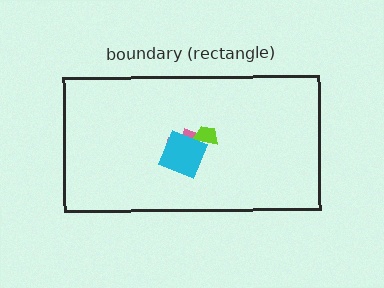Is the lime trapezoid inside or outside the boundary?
Inside.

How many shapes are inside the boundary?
3 inside, 0 outside.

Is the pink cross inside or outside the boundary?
Inside.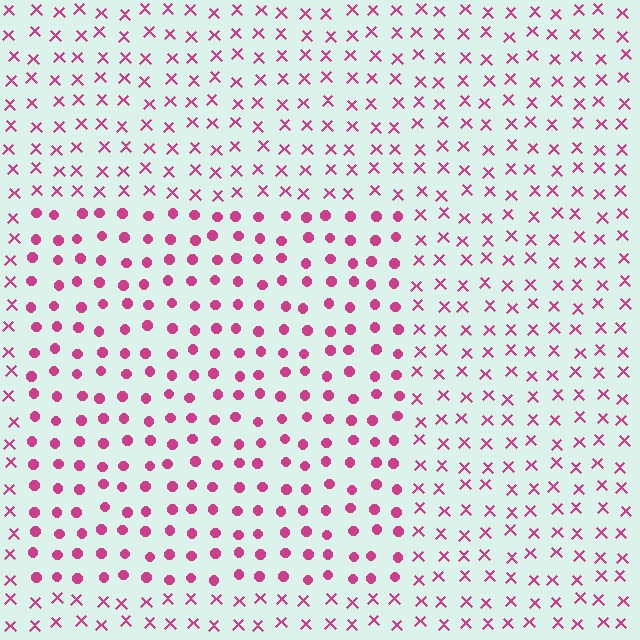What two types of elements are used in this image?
The image uses circles inside the rectangle region and X marks outside it.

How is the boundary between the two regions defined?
The boundary is defined by a change in element shape: circles inside vs. X marks outside. All elements share the same color and spacing.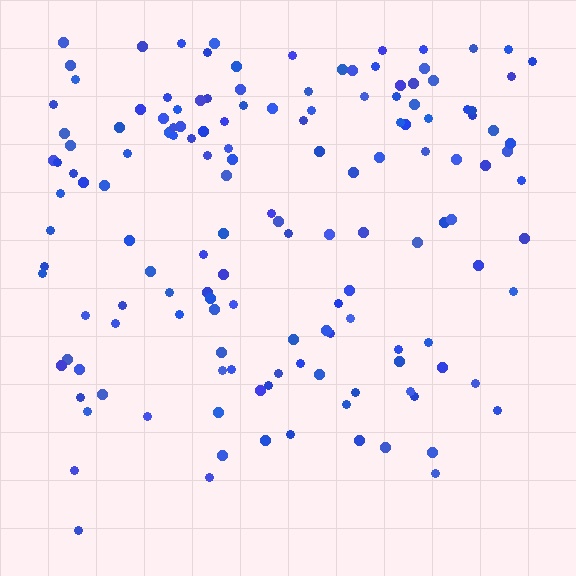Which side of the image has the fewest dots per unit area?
The bottom.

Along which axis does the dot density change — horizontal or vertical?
Vertical.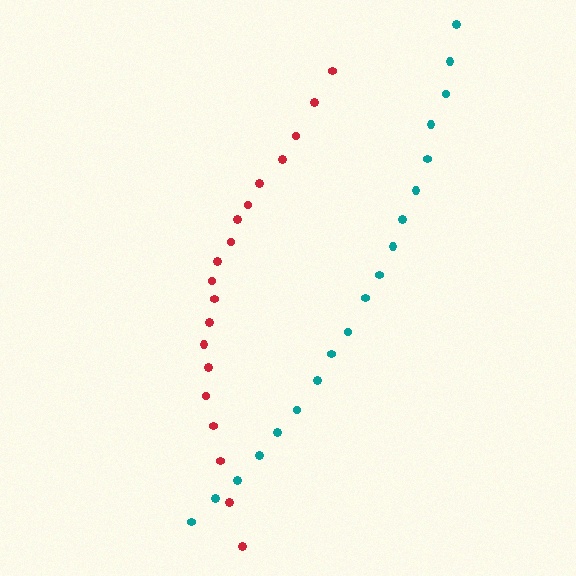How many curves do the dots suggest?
There are 2 distinct paths.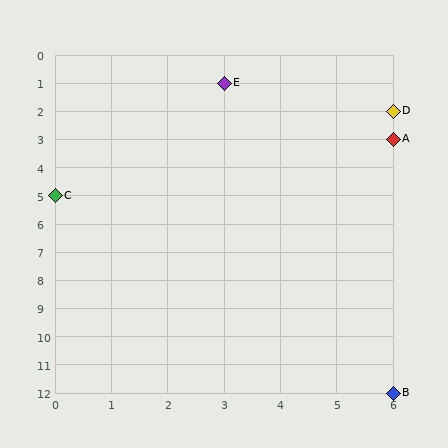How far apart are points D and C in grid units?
Points D and C are 6 columns and 3 rows apart (about 6.7 grid units diagonally).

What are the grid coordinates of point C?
Point C is at grid coordinates (0, 5).